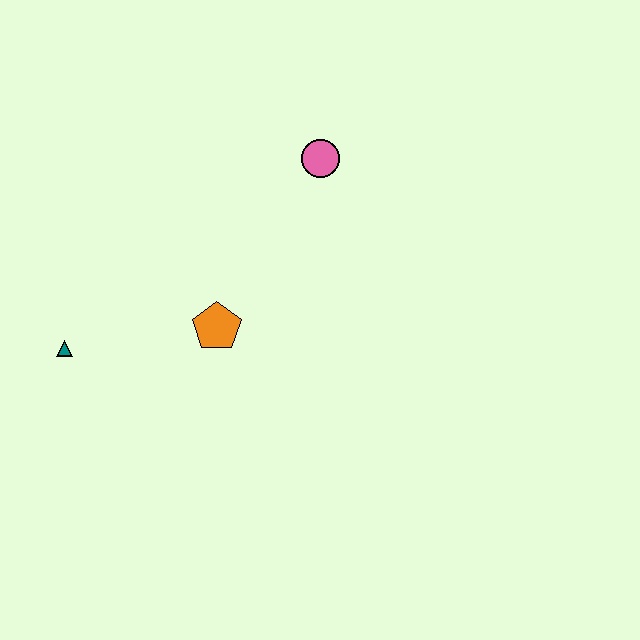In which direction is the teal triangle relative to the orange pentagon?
The teal triangle is to the left of the orange pentagon.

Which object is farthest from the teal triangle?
The pink circle is farthest from the teal triangle.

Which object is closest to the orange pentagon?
The teal triangle is closest to the orange pentagon.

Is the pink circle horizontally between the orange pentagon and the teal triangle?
No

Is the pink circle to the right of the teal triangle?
Yes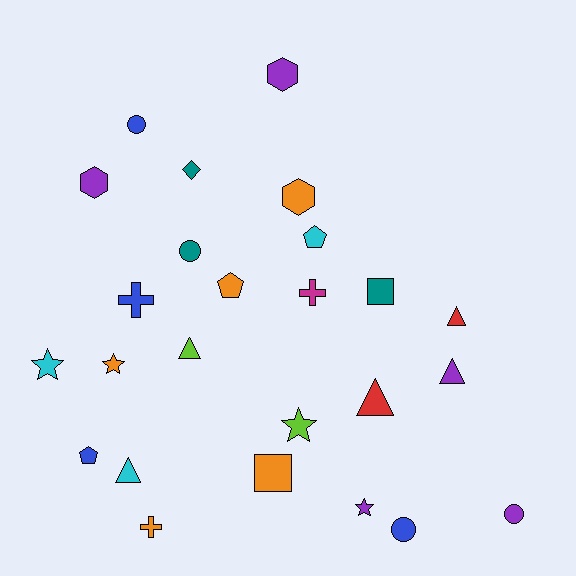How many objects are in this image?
There are 25 objects.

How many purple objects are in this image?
There are 5 purple objects.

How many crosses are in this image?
There are 3 crosses.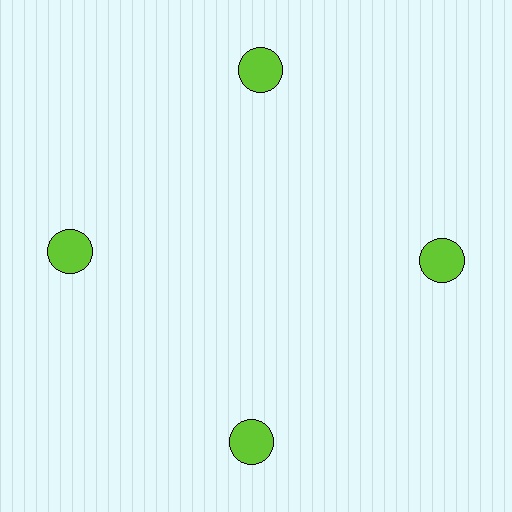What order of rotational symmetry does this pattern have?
This pattern has 4-fold rotational symmetry.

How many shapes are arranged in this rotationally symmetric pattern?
There are 4 shapes, arranged in 4 groups of 1.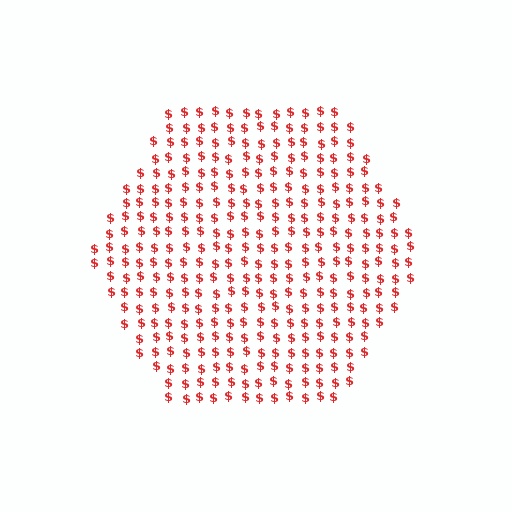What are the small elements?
The small elements are dollar signs.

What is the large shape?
The large shape is a hexagon.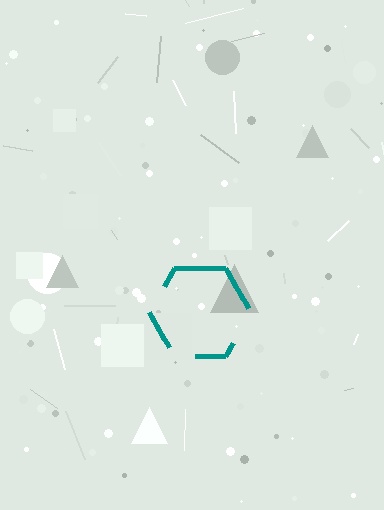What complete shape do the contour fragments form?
The contour fragments form a hexagon.